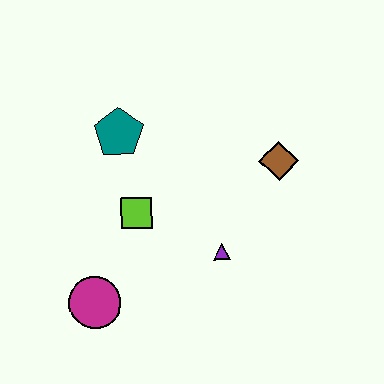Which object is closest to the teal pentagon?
The lime square is closest to the teal pentagon.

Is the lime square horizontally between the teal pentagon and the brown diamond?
Yes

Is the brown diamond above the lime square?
Yes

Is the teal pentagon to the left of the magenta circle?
No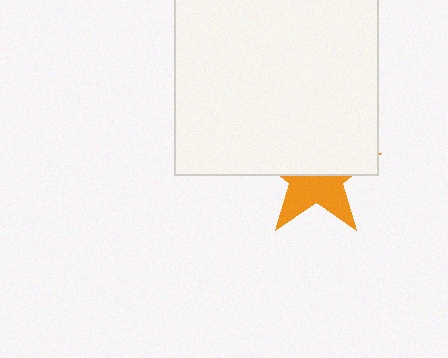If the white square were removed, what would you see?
You would see the complete orange star.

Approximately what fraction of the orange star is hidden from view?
Roughly 55% of the orange star is hidden behind the white square.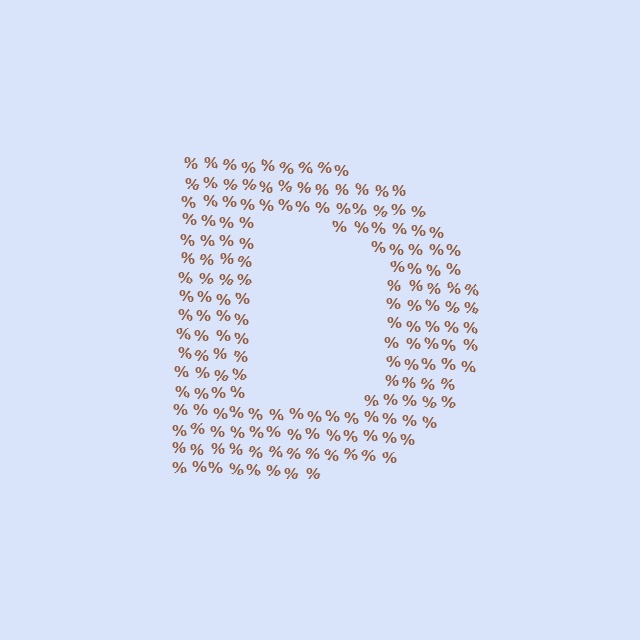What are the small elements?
The small elements are percent signs.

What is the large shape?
The large shape is the letter D.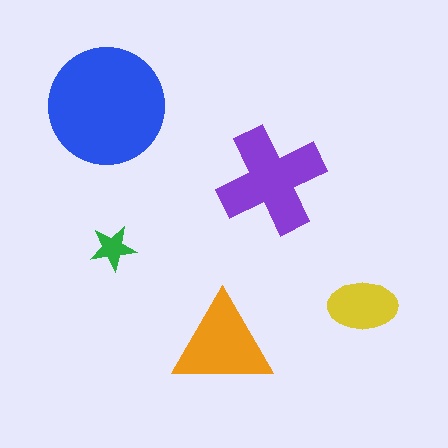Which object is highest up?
The blue circle is topmost.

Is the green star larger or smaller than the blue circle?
Smaller.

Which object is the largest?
The blue circle.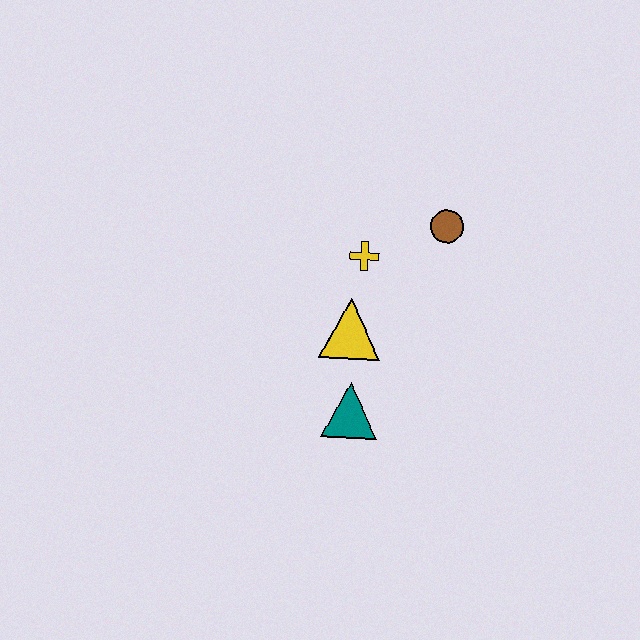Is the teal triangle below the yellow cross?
Yes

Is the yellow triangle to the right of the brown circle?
No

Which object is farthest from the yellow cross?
The teal triangle is farthest from the yellow cross.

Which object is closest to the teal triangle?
The yellow triangle is closest to the teal triangle.